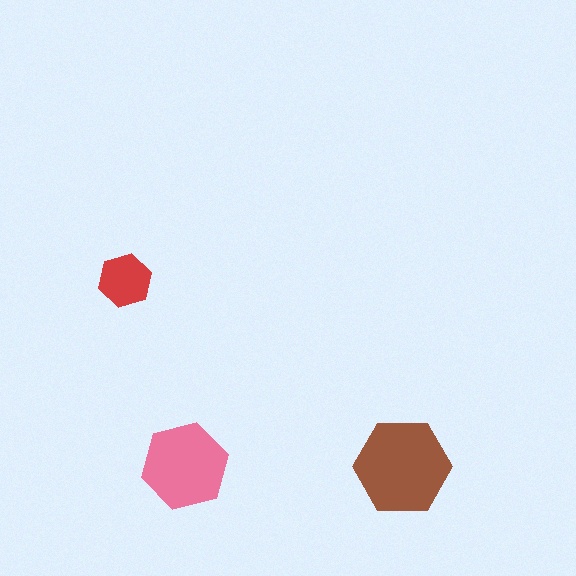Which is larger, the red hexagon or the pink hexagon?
The pink one.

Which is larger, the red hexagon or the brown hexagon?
The brown one.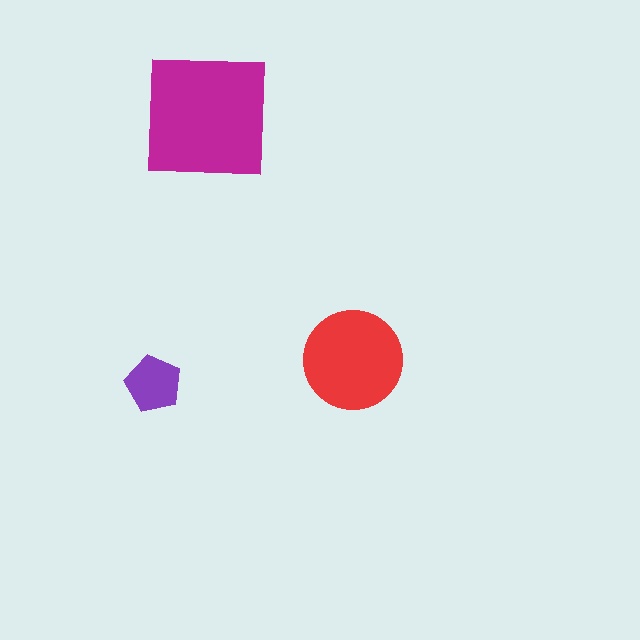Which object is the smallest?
The purple pentagon.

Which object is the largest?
The magenta square.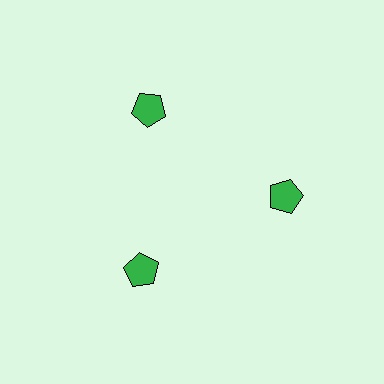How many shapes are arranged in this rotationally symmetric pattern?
There are 3 shapes, arranged in 3 groups of 1.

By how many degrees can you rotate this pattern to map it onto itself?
The pattern maps onto itself every 120 degrees of rotation.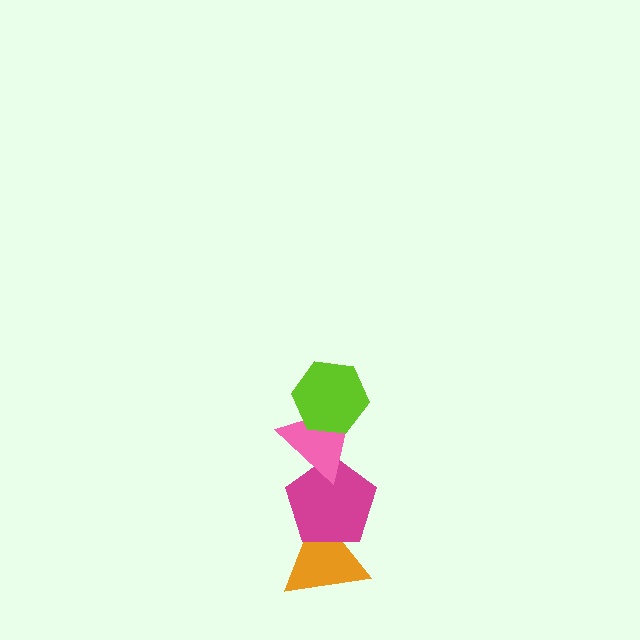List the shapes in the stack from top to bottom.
From top to bottom: the lime hexagon, the pink triangle, the magenta pentagon, the orange triangle.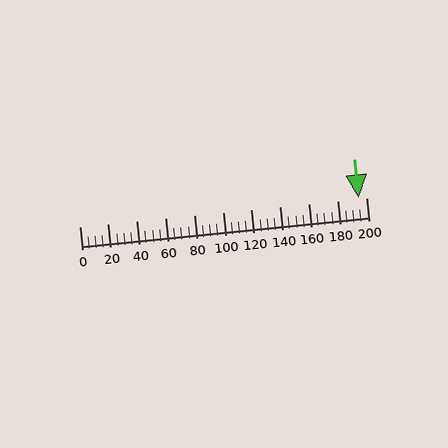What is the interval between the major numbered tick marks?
The major tick marks are spaced 20 units apart.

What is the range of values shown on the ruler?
The ruler shows values from 0 to 200.